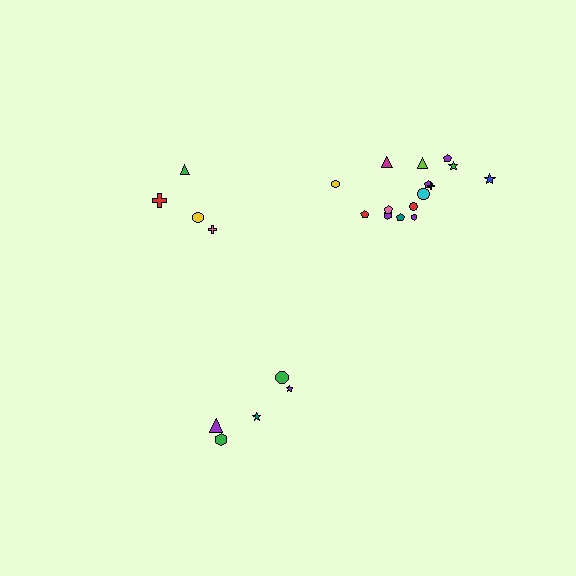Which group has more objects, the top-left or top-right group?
The top-right group.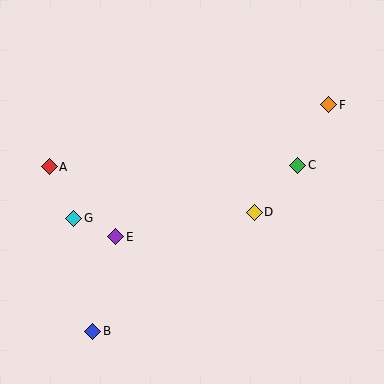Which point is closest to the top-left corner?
Point A is closest to the top-left corner.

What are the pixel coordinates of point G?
Point G is at (74, 218).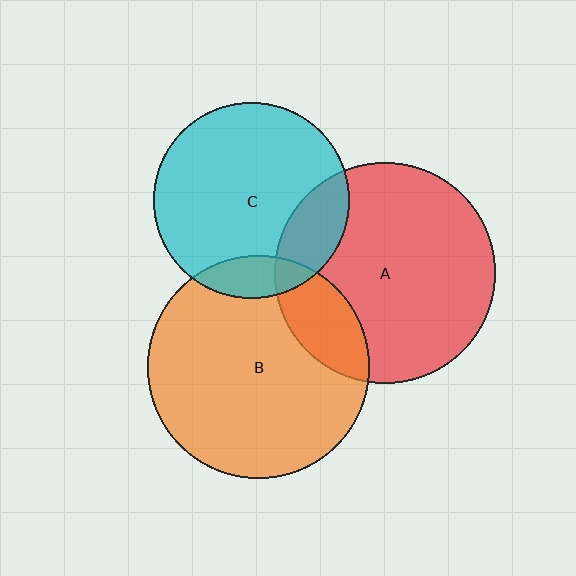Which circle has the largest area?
Circle B (orange).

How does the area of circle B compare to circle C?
Approximately 1.3 times.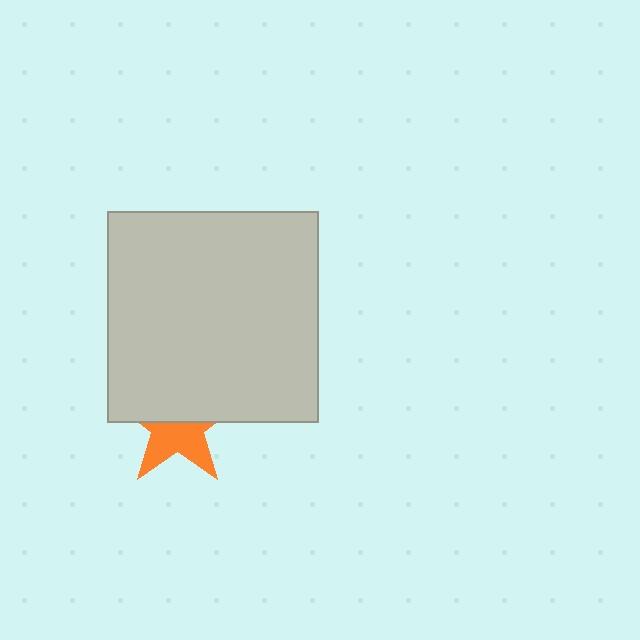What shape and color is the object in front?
The object in front is a light gray square.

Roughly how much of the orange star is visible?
About half of it is visible (roughly 46%).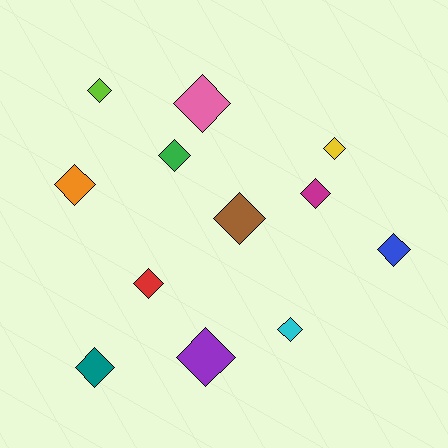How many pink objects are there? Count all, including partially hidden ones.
There is 1 pink object.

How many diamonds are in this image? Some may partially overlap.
There are 12 diamonds.